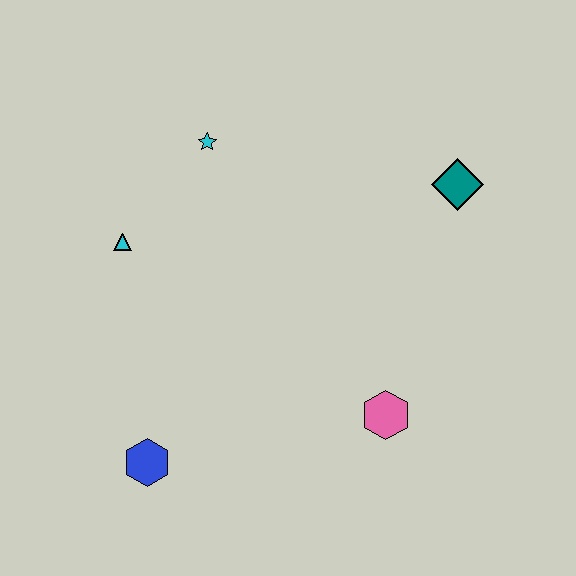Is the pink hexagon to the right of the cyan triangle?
Yes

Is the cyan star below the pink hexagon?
No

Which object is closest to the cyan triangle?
The cyan star is closest to the cyan triangle.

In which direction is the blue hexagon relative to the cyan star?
The blue hexagon is below the cyan star.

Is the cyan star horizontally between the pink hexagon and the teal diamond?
No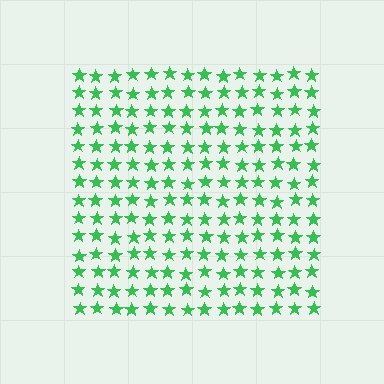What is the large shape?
The large shape is a square.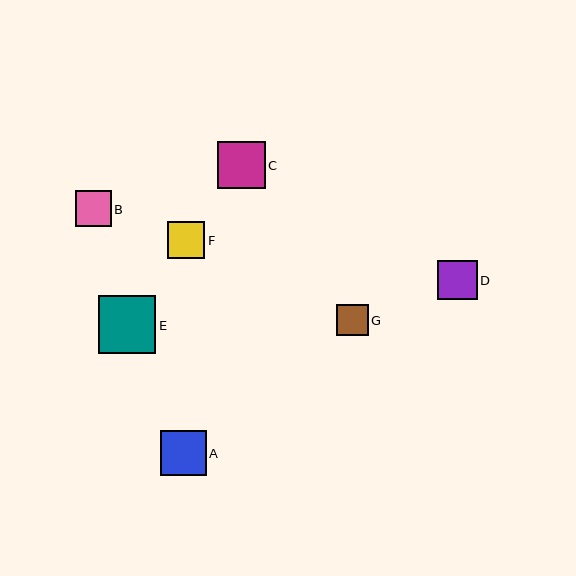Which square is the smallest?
Square G is the smallest with a size of approximately 32 pixels.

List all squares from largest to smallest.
From largest to smallest: E, C, A, D, F, B, G.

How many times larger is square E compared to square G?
Square E is approximately 1.8 times the size of square G.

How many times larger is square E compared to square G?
Square E is approximately 1.8 times the size of square G.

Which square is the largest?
Square E is the largest with a size of approximately 58 pixels.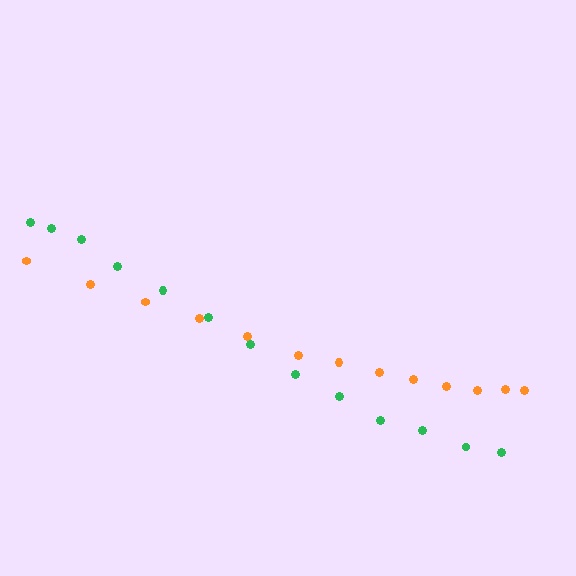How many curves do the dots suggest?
There are 2 distinct paths.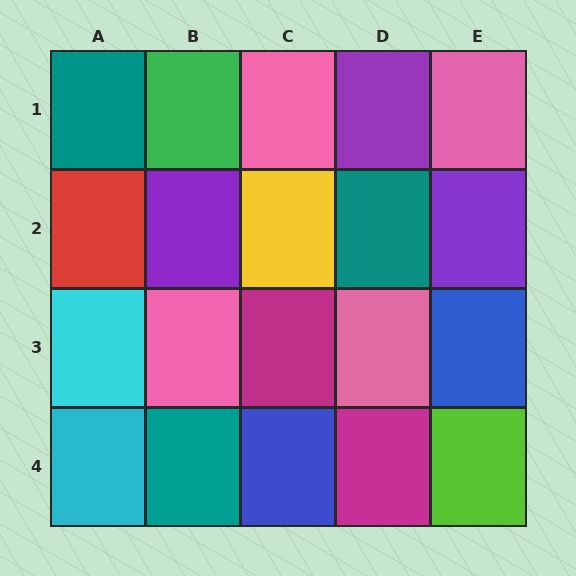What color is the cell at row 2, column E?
Purple.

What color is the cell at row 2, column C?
Yellow.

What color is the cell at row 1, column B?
Green.